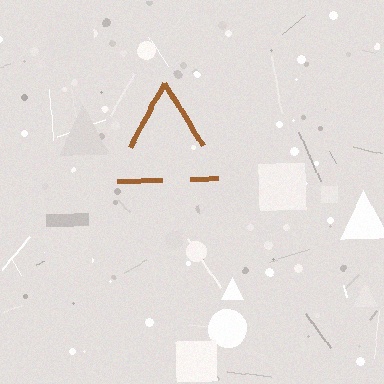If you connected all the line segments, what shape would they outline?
They would outline a triangle.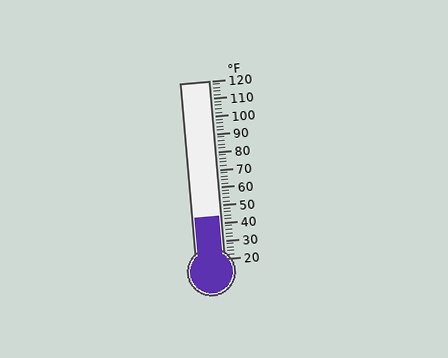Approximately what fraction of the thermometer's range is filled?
The thermometer is filled to approximately 25% of its range.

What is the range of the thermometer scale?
The thermometer scale ranges from 20°F to 120°F.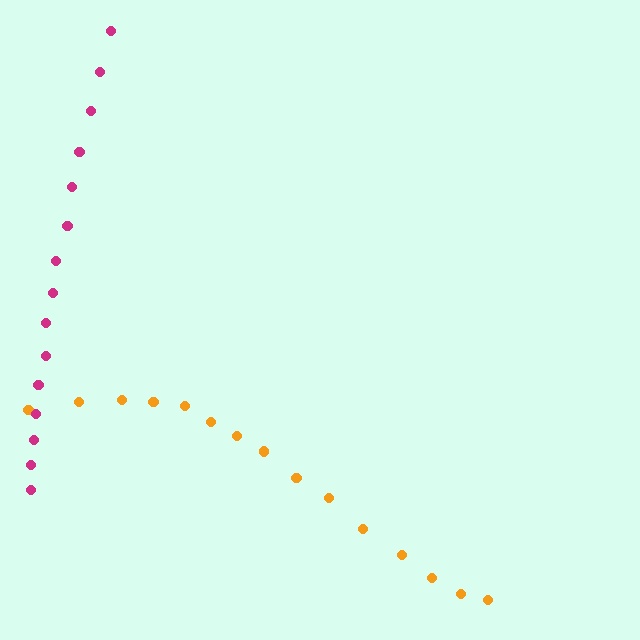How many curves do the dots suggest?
There are 2 distinct paths.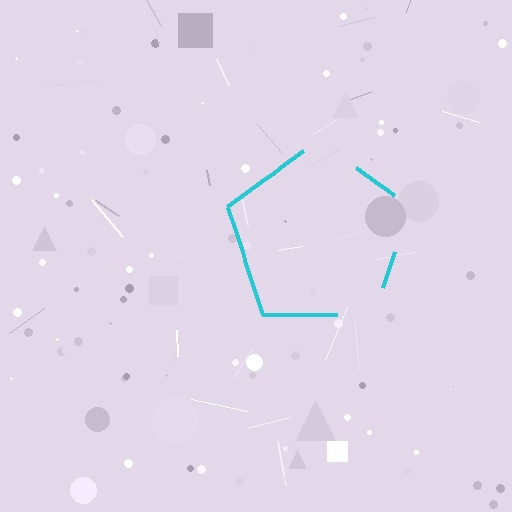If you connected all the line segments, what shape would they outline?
They would outline a pentagon.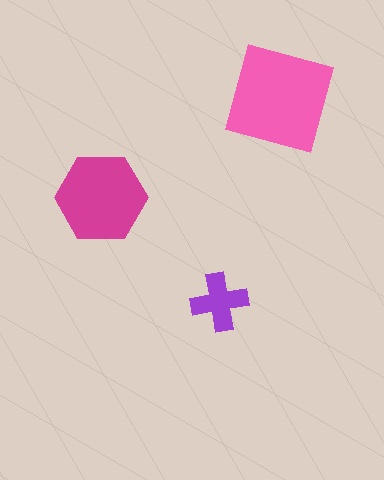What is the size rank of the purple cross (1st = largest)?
3rd.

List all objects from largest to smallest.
The pink square, the magenta hexagon, the purple cross.